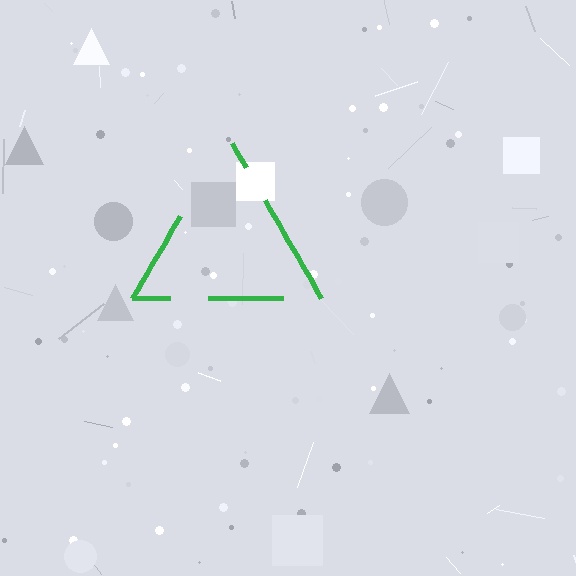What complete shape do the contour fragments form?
The contour fragments form a triangle.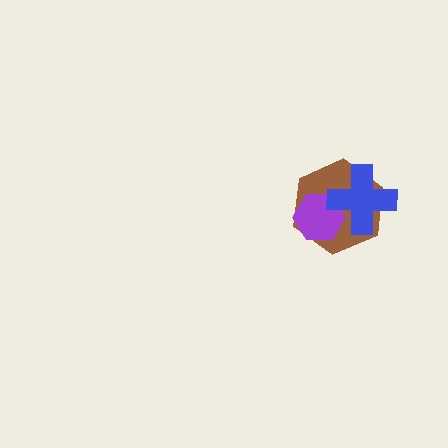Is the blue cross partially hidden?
No, no other shape covers it.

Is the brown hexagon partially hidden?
Yes, it is partially covered by another shape.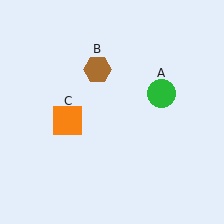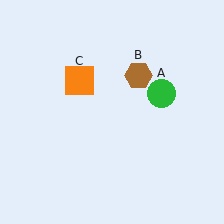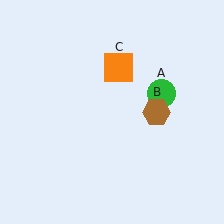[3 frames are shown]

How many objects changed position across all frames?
2 objects changed position: brown hexagon (object B), orange square (object C).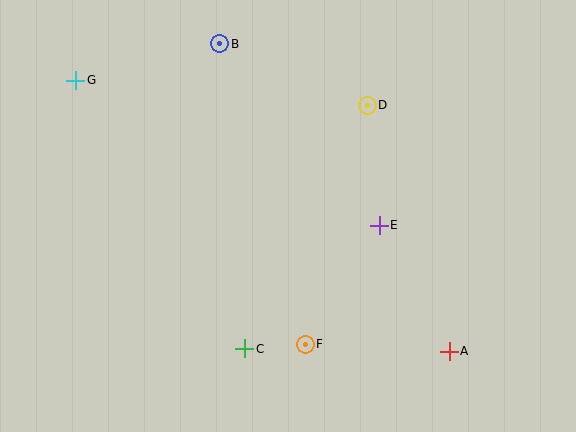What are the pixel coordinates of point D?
Point D is at (367, 105).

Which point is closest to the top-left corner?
Point G is closest to the top-left corner.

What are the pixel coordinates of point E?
Point E is at (379, 225).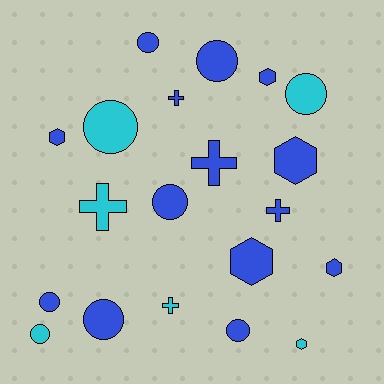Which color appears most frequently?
Blue, with 14 objects.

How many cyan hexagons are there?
There is 1 cyan hexagon.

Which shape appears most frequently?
Circle, with 9 objects.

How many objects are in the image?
There are 20 objects.